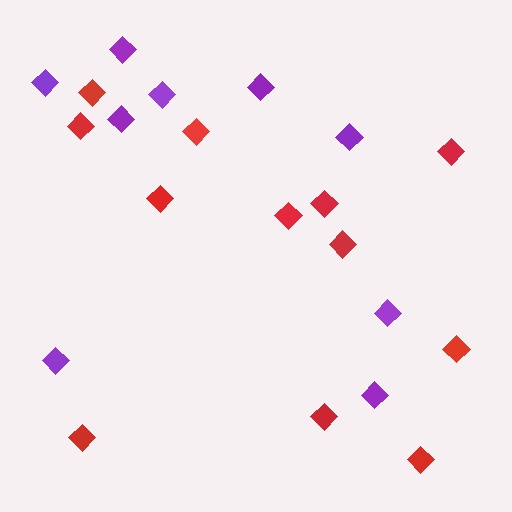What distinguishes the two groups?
There are 2 groups: one group of red diamonds (12) and one group of purple diamonds (9).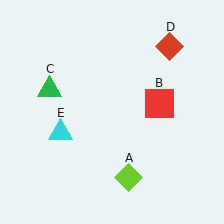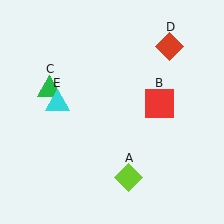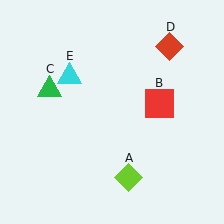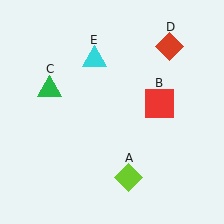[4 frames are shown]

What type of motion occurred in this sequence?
The cyan triangle (object E) rotated clockwise around the center of the scene.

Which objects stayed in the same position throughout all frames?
Lime diamond (object A) and red square (object B) and green triangle (object C) and red diamond (object D) remained stationary.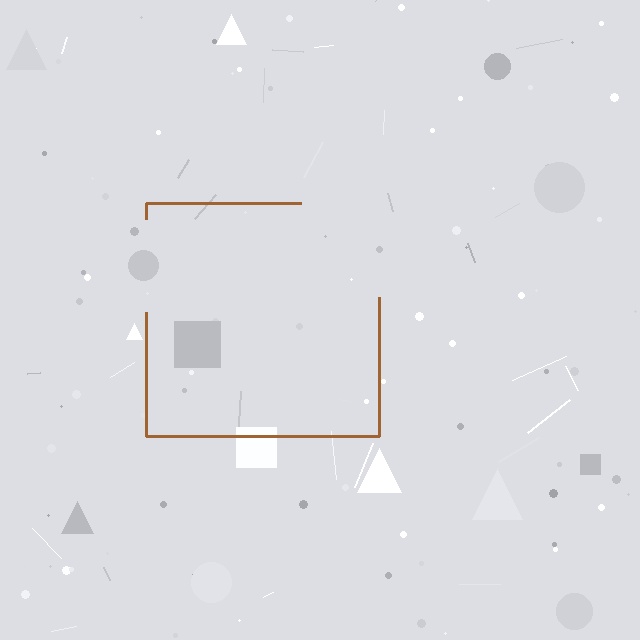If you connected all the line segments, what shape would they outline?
They would outline a square.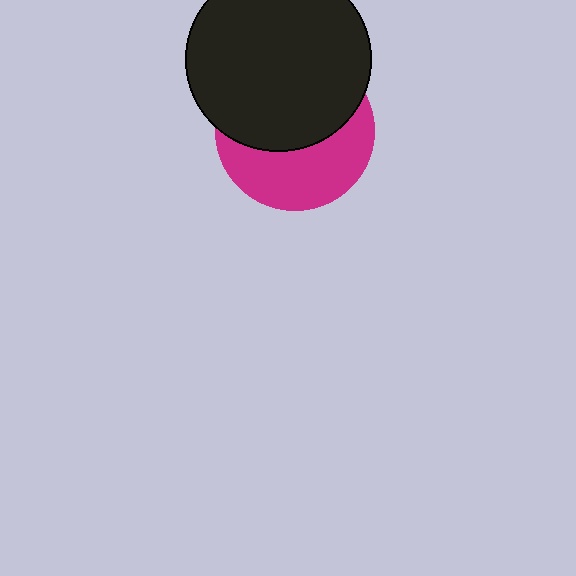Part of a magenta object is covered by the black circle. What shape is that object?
It is a circle.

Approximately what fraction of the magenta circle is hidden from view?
Roughly 55% of the magenta circle is hidden behind the black circle.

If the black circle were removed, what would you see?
You would see the complete magenta circle.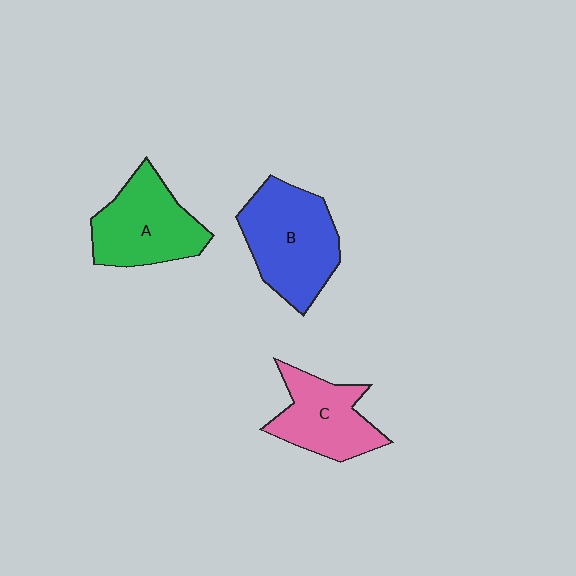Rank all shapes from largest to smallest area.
From largest to smallest: B (blue), A (green), C (pink).